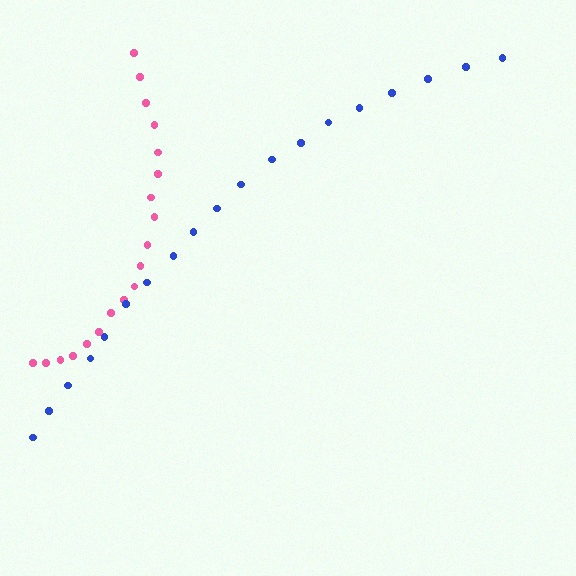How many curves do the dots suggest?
There are 2 distinct paths.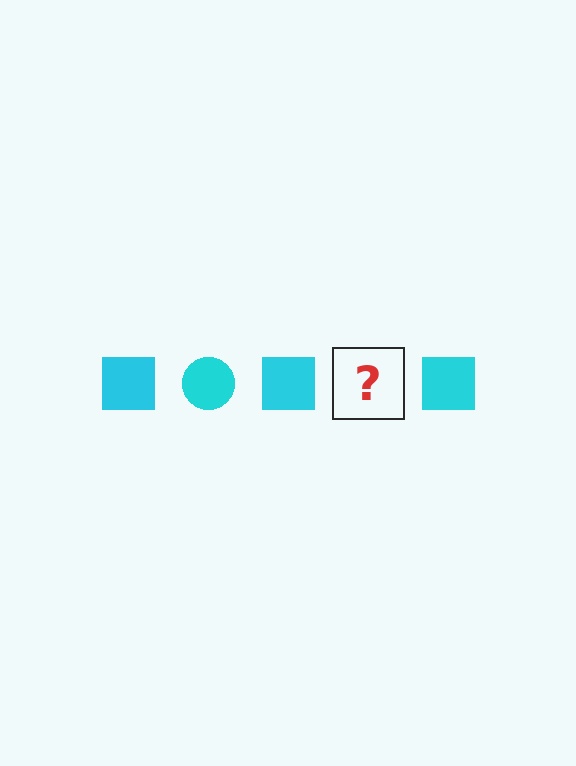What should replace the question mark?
The question mark should be replaced with a cyan circle.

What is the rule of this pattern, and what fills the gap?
The rule is that the pattern cycles through square, circle shapes in cyan. The gap should be filled with a cyan circle.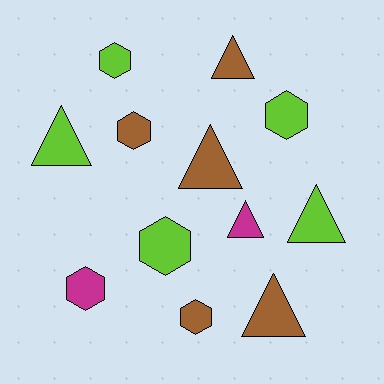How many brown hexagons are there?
There are 2 brown hexagons.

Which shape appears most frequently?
Hexagon, with 6 objects.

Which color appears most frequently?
Lime, with 5 objects.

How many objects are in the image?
There are 12 objects.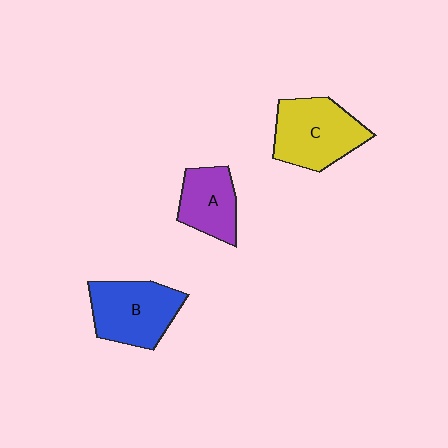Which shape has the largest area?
Shape C (yellow).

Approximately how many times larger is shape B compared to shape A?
Approximately 1.4 times.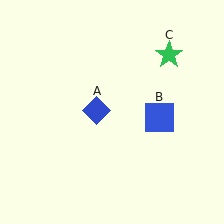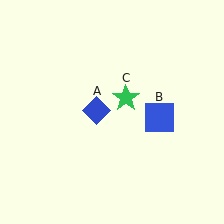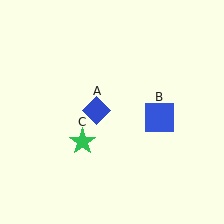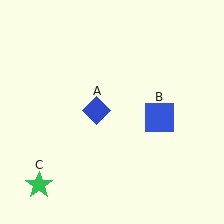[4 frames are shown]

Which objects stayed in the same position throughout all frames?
Blue diamond (object A) and blue square (object B) remained stationary.